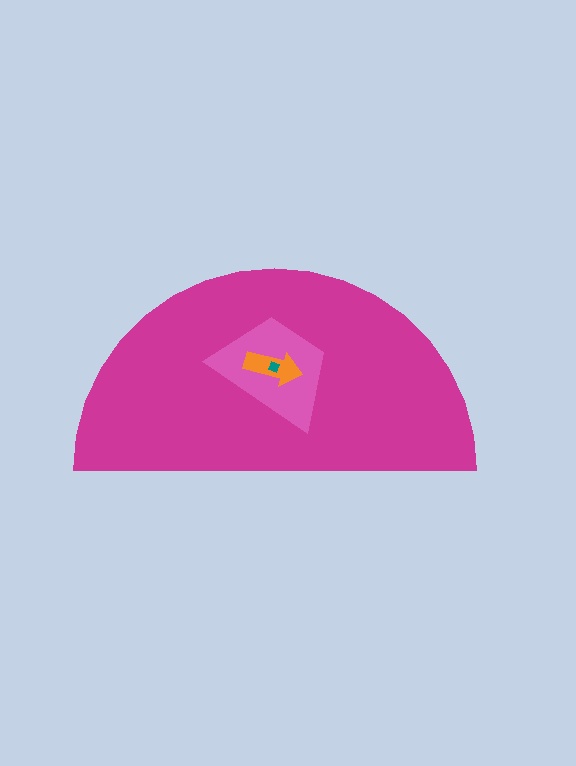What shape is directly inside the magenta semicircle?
The pink trapezoid.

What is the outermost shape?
The magenta semicircle.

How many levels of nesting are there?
4.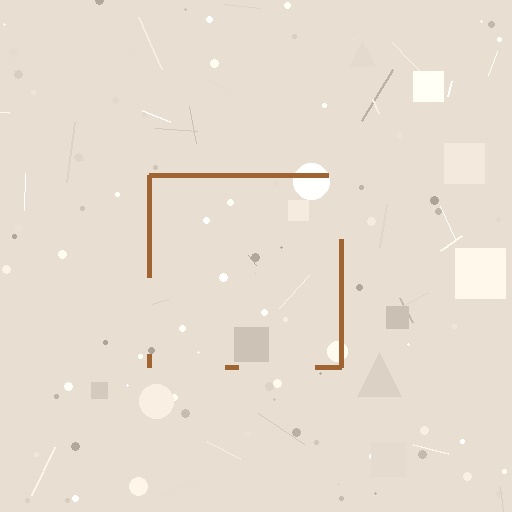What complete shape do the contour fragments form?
The contour fragments form a square.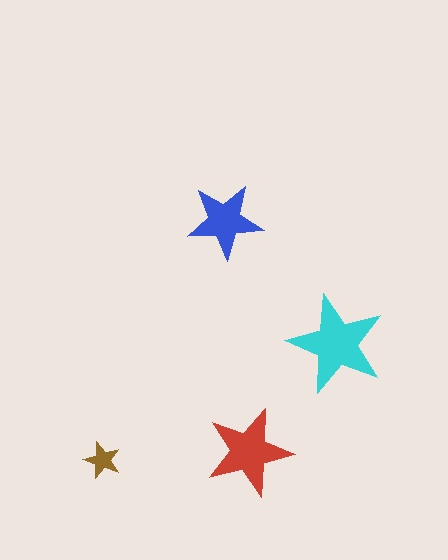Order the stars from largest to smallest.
the cyan one, the red one, the blue one, the brown one.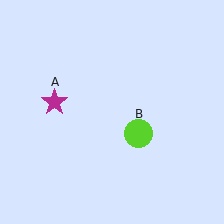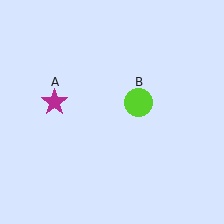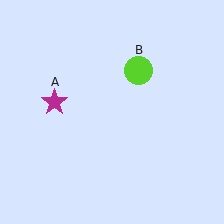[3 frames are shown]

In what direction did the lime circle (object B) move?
The lime circle (object B) moved up.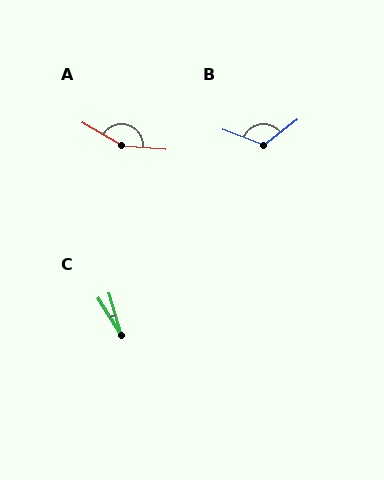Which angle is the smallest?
C, at approximately 16 degrees.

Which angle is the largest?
A, at approximately 155 degrees.